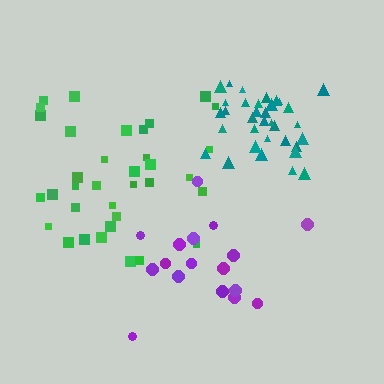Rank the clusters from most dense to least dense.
teal, green, purple.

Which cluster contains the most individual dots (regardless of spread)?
Green (35).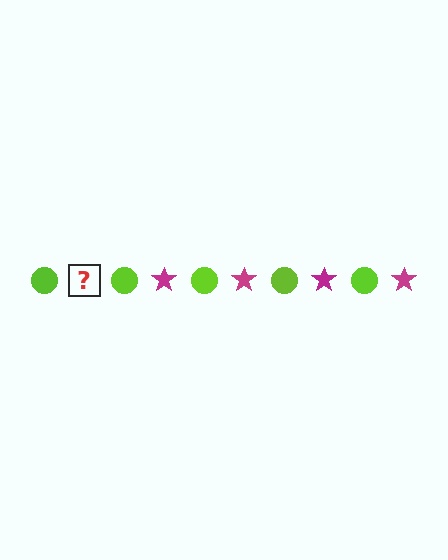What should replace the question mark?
The question mark should be replaced with a magenta star.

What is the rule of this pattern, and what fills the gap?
The rule is that the pattern alternates between lime circle and magenta star. The gap should be filled with a magenta star.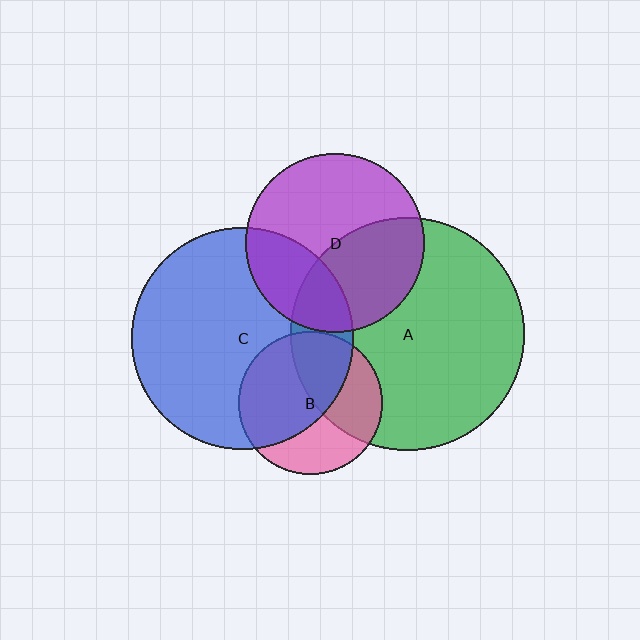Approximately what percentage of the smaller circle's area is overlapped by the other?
Approximately 60%.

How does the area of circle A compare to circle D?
Approximately 1.7 times.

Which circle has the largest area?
Circle A (green).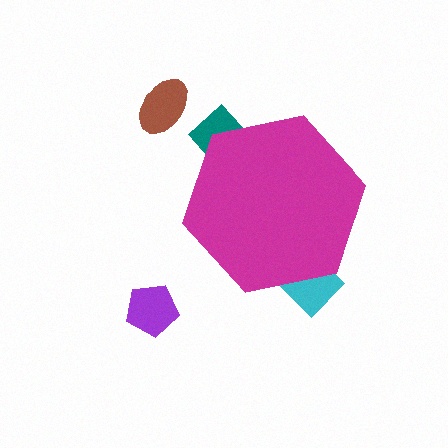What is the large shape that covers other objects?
A magenta hexagon.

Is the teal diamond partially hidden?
Yes, the teal diamond is partially hidden behind the magenta hexagon.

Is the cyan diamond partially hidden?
Yes, the cyan diamond is partially hidden behind the magenta hexagon.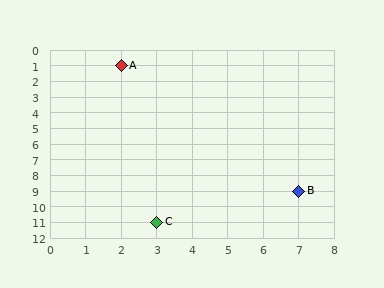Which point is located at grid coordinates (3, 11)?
Point C is at (3, 11).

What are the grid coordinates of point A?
Point A is at grid coordinates (2, 1).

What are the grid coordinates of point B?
Point B is at grid coordinates (7, 9).